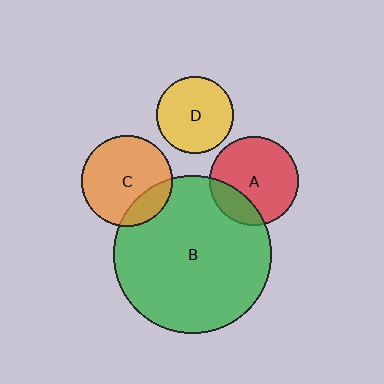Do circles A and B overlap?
Yes.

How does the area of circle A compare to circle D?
Approximately 1.3 times.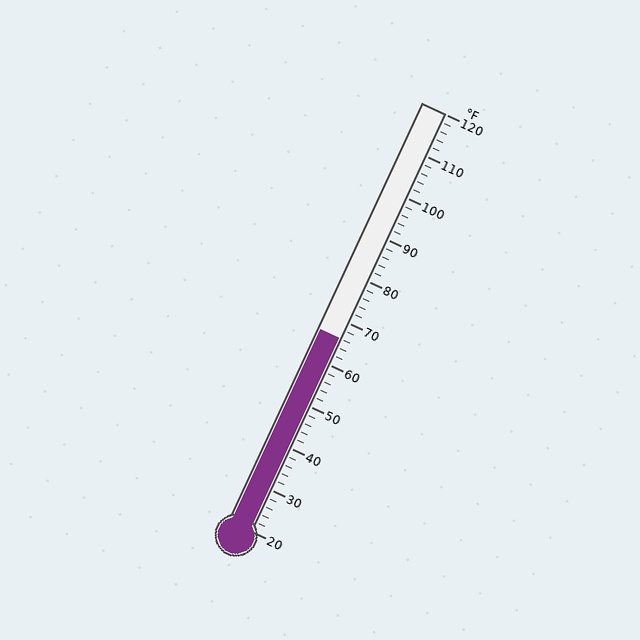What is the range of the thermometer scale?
The thermometer scale ranges from 20°F to 120°F.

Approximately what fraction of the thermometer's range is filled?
The thermometer is filled to approximately 45% of its range.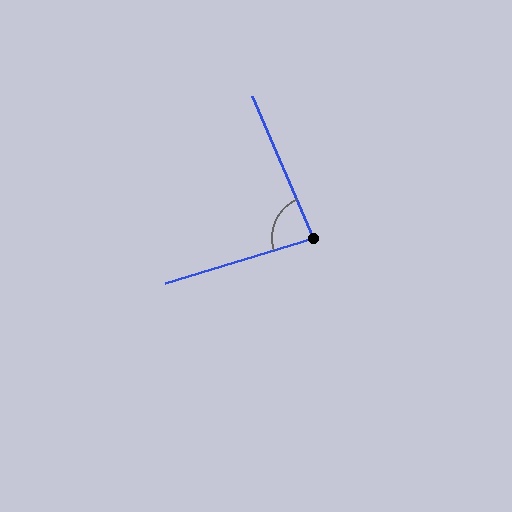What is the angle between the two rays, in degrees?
Approximately 84 degrees.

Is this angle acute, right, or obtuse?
It is acute.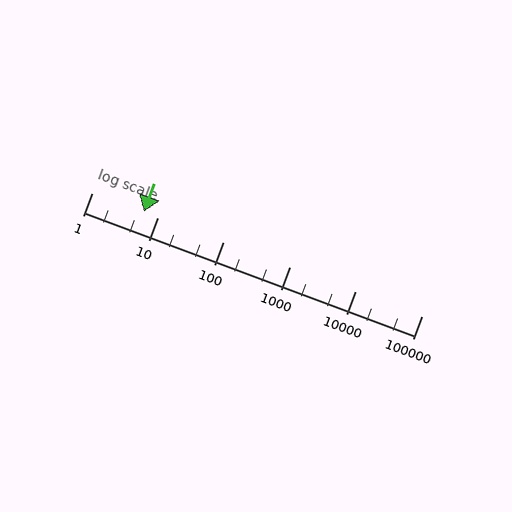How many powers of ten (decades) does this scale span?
The scale spans 5 decades, from 1 to 100000.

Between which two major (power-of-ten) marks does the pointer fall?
The pointer is between 1 and 10.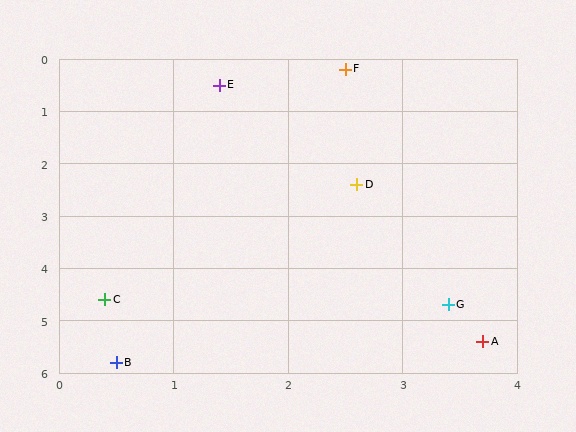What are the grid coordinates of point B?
Point B is at approximately (0.5, 5.8).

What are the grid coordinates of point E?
Point E is at approximately (1.4, 0.5).